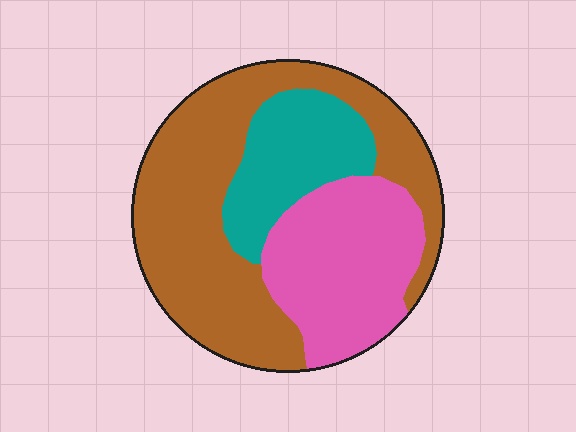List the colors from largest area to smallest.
From largest to smallest: brown, pink, teal.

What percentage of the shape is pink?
Pink takes up between a sixth and a third of the shape.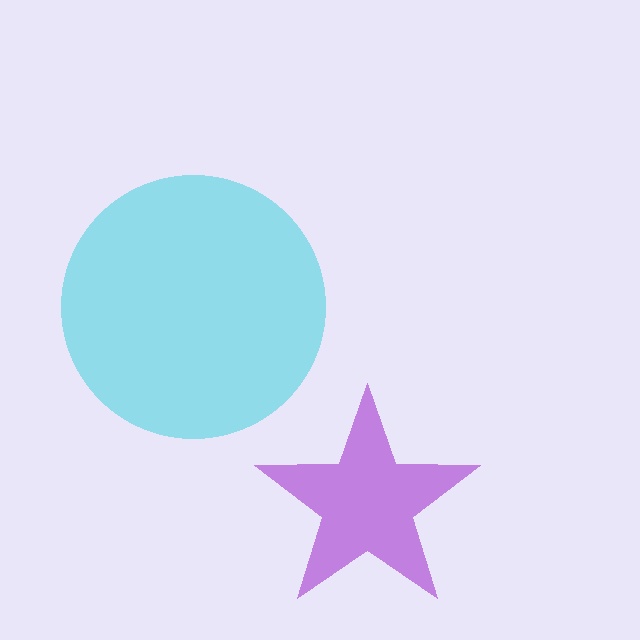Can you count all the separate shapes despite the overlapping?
Yes, there are 2 separate shapes.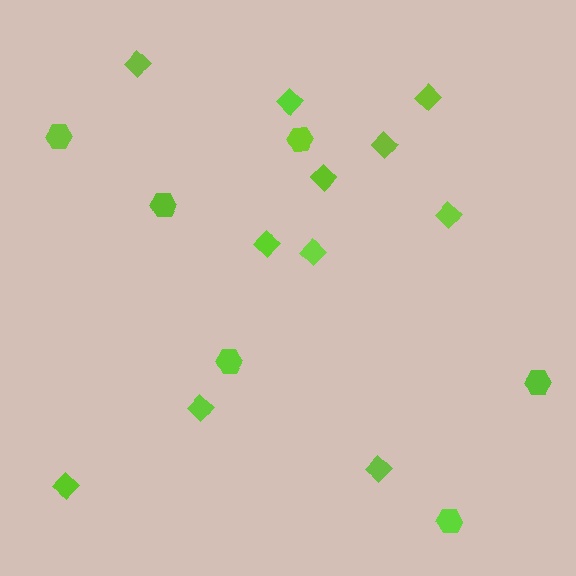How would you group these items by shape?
There are 2 groups: one group of diamonds (11) and one group of hexagons (6).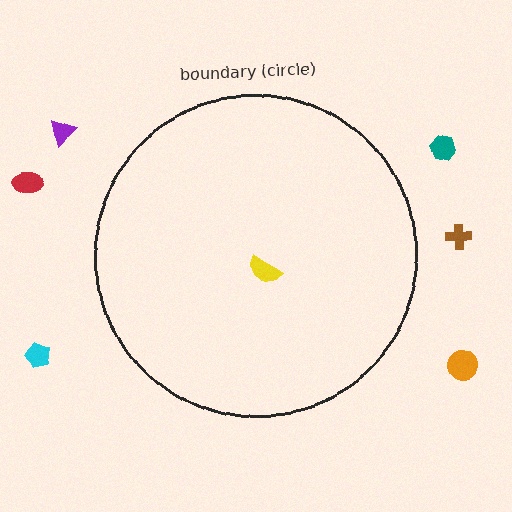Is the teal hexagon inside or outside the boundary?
Outside.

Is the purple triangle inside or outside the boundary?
Outside.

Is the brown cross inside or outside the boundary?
Outside.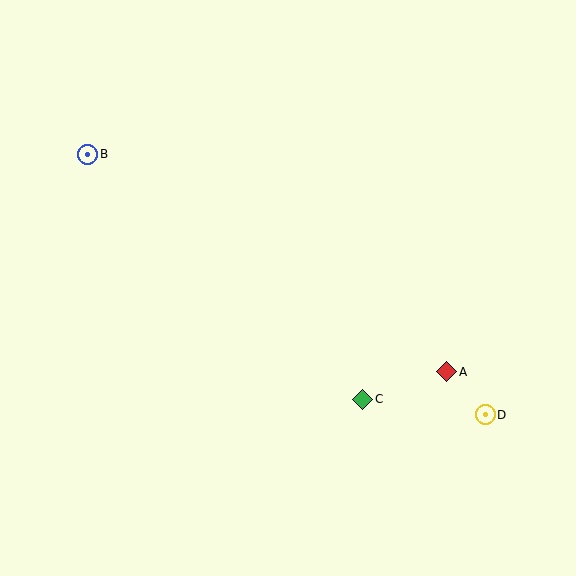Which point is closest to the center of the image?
Point C at (363, 399) is closest to the center.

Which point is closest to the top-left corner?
Point B is closest to the top-left corner.